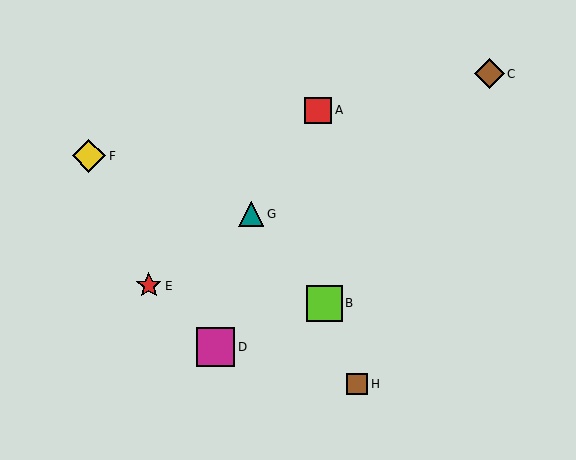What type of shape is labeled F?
Shape F is a yellow diamond.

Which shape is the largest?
The magenta square (labeled D) is the largest.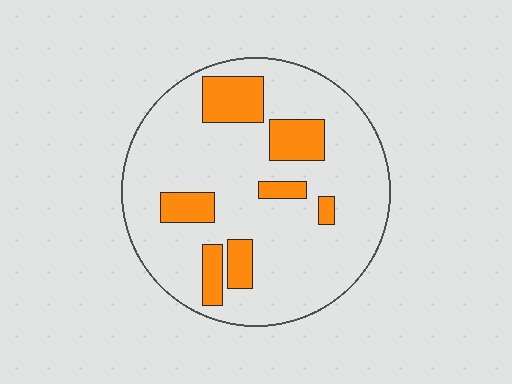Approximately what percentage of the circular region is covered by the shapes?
Approximately 20%.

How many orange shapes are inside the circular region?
7.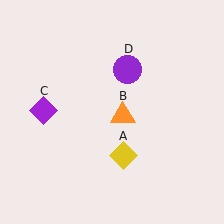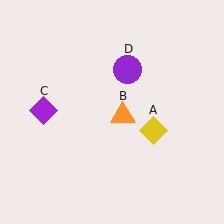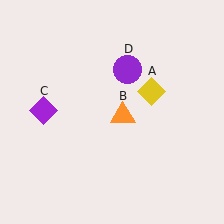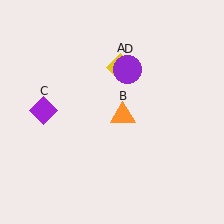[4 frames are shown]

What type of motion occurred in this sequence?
The yellow diamond (object A) rotated counterclockwise around the center of the scene.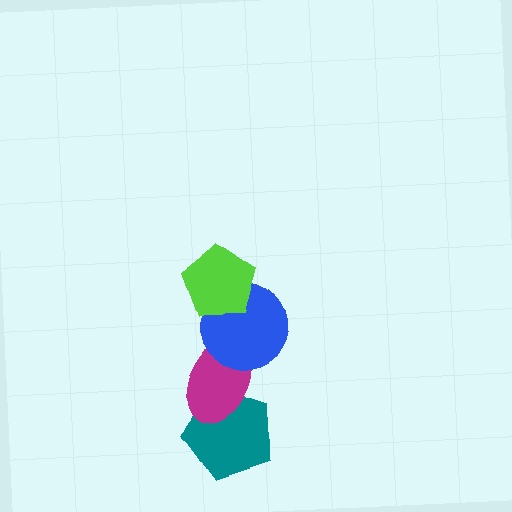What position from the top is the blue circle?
The blue circle is 2nd from the top.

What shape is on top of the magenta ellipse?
The blue circle is on top of the magenta ellipse.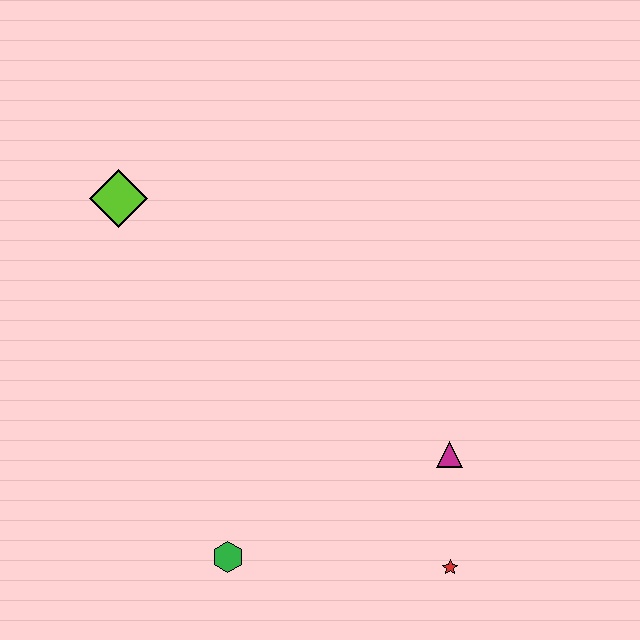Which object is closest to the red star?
The magenta triangle is closest to the red star.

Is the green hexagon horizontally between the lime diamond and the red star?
Yes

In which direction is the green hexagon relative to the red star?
The green hexagon is to the left of the red star.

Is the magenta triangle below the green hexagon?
No